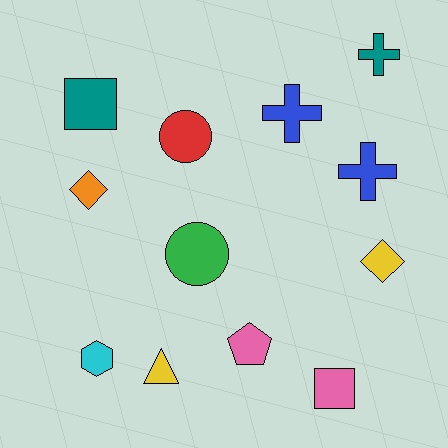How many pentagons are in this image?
There is 1 pentagon.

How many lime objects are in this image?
There are no lime objects.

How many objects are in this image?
There are 12 objects.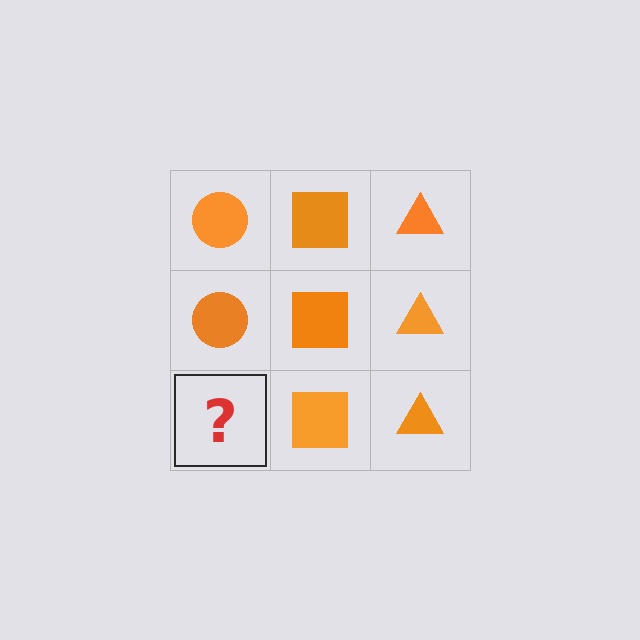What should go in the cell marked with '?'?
The missing cell should contain an orange circle.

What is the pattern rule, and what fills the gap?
The rule is that each column has a consistent shape. The gap should be filled with an orange circle.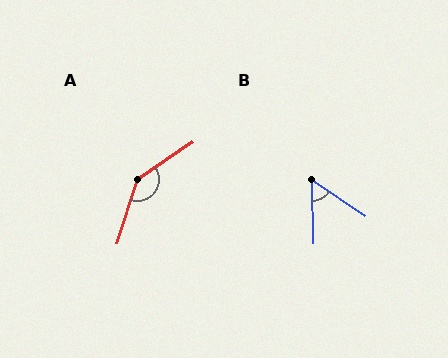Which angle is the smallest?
B, at approximately 55 degrees.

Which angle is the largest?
A, at approximately 142 degrees.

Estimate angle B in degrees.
Approximately 55 degrees.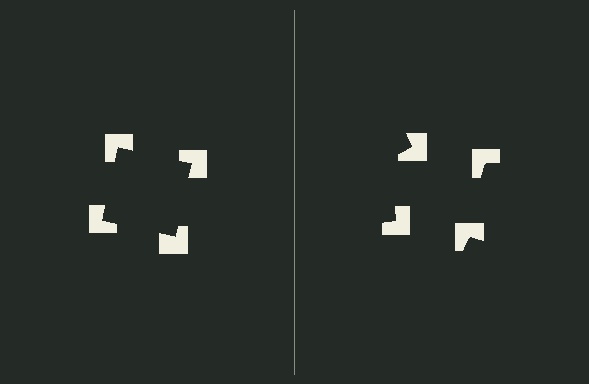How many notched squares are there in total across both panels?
8 — 4 on each side.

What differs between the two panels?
The notched squares are positioned identically on both sides; only the wedge orientations differ. On the left they align to a square; on the right they are misaligned.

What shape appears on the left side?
An illusory square.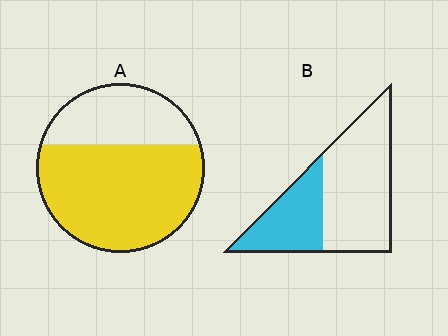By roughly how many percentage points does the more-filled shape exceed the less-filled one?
By roughly 30 percentage points (A over B).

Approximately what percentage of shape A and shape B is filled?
A is approximately 65% and B is approximately 35%.